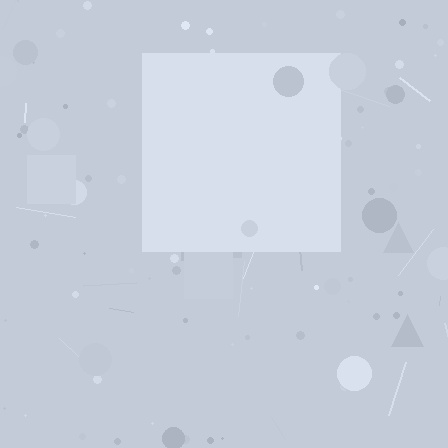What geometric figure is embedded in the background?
A square is embedded in the background.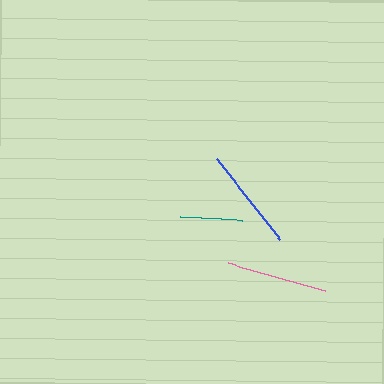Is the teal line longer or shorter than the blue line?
The blue line is longer than the teal line.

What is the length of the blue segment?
The blue segment is approximately 102 pixels long.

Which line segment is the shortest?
The teal line is the shortest at approximately 62 pixels.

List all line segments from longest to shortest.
From longest to shortest: blue, pink, teal.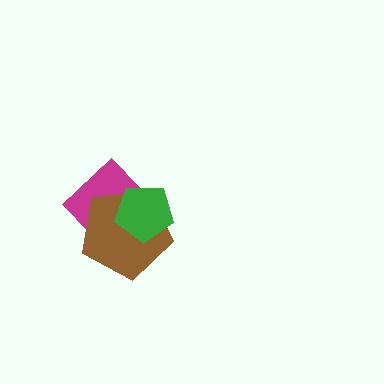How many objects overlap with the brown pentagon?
2 objects overlap with the brown pentagon.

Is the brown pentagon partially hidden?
Yes, it is partially covered by another shape.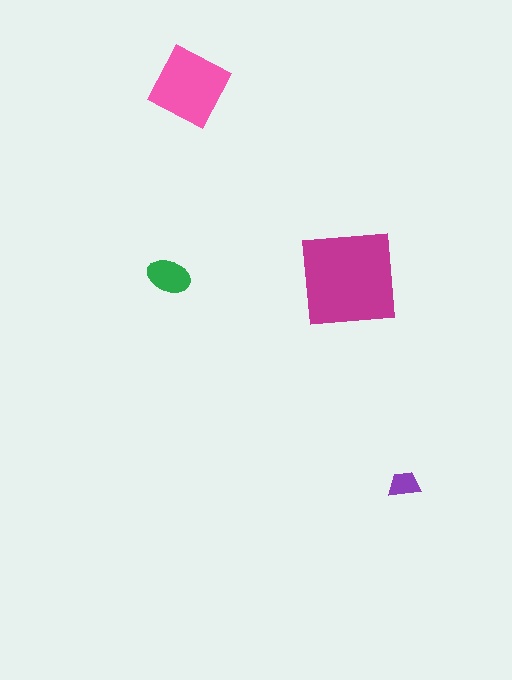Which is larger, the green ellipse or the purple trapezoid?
The green ellipse.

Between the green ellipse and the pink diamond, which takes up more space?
The pink diamond.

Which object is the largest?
The magenta square.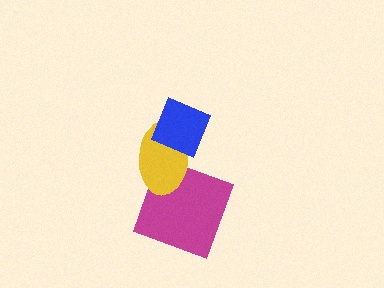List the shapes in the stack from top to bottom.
From top to bottom: the blue diamond, the yellow ellipse, the magenta square.